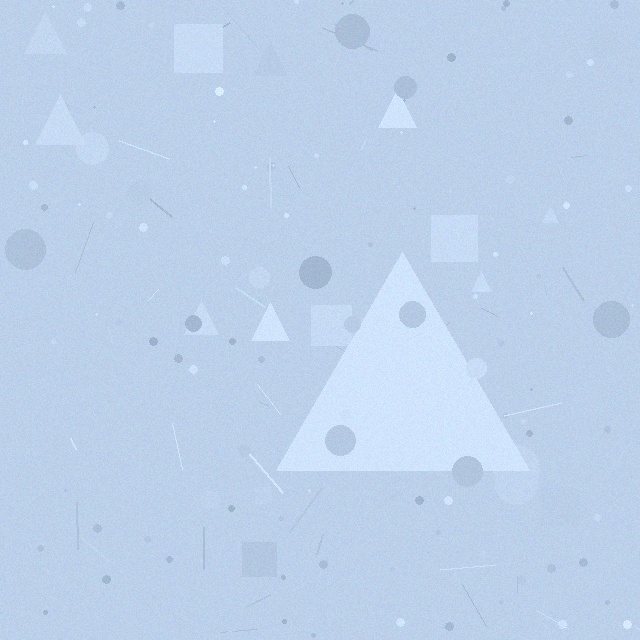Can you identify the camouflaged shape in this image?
The camouflaged shape is a triangle.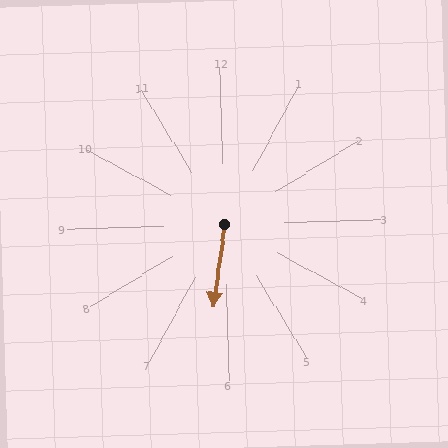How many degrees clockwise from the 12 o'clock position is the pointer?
Approximately 190 degrees.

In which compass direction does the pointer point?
South.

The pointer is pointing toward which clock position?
Roughly 6 o'clock.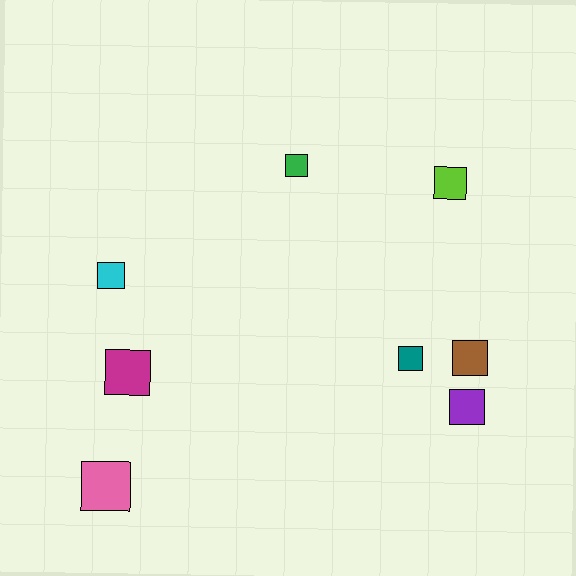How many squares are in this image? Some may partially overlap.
There are 8 squares.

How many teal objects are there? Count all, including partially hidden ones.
There is 1 teal object.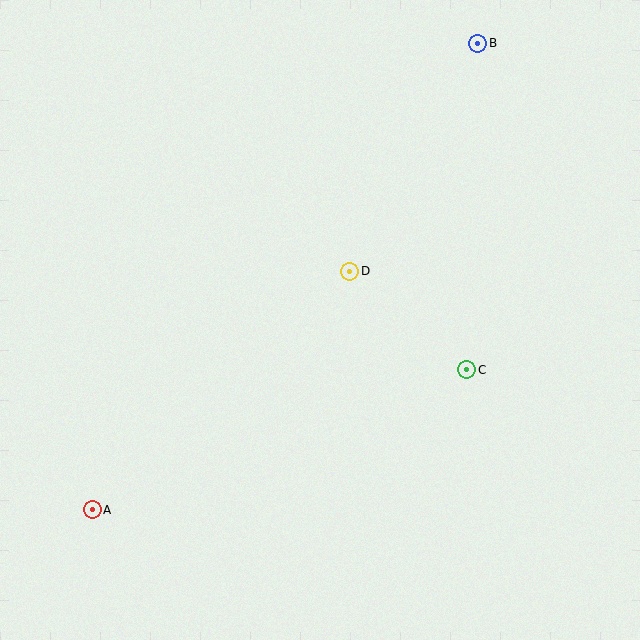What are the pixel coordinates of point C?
Point C is at (467, 370).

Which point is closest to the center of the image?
Point D at (350, 271) is closest to the center.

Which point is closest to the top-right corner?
Point B is closest to the top-right corner.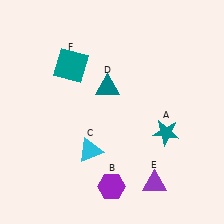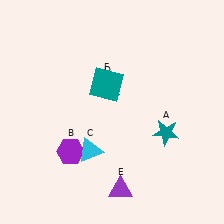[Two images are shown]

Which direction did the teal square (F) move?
The teal square (F) moved right.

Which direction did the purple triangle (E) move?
The purple triangle (E) moved left.